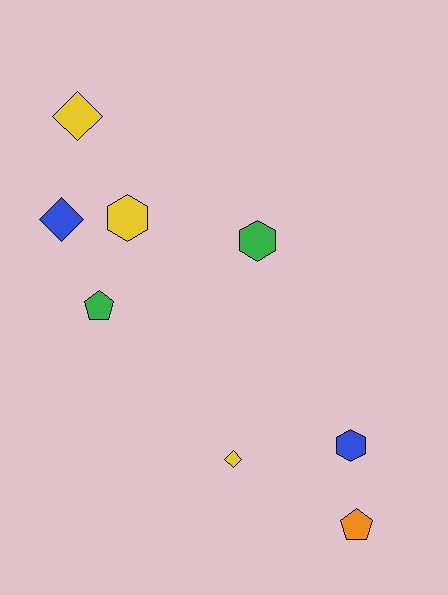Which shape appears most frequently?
Diamond, with 3 objects.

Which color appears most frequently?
Yellow, with 3 objects.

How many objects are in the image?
There are 8 objects.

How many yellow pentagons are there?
There are no yellow pentagons.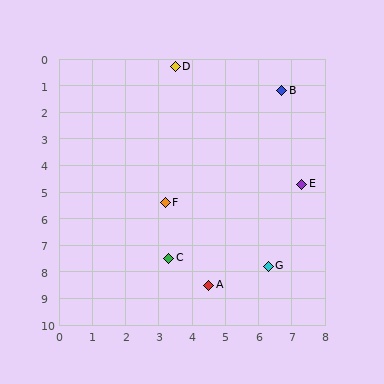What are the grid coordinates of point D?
Point D is at approximately (3.5, 0.3).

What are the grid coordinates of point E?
Point E is at approximately (7.3, 4.7).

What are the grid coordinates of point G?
Point G is at approximately (6.3, 7.8).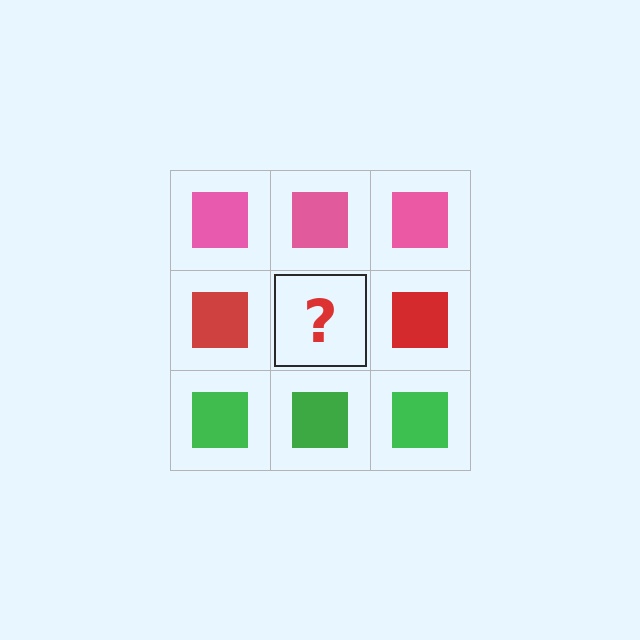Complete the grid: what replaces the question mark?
The question mark should be replaced with a red square.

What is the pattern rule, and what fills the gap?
The rule is that each row has a consistent color. The gap should be filled with a red square.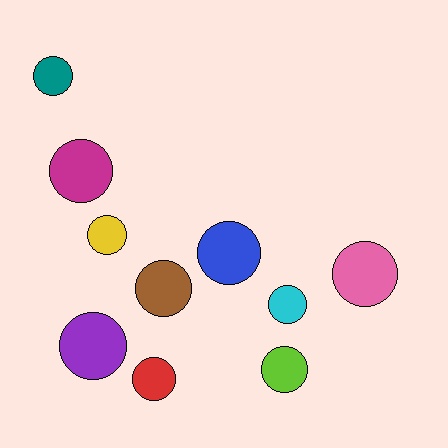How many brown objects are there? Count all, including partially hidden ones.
There is 1 brown object.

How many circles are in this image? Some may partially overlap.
There are 10 circles.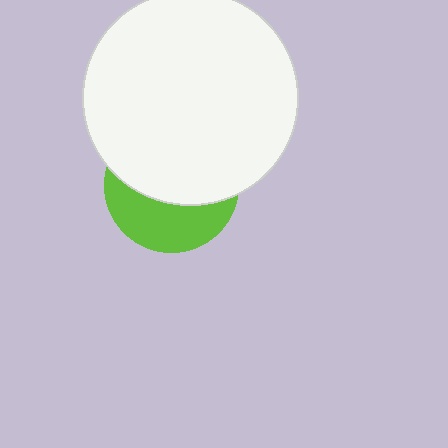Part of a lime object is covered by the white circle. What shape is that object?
It is a circle.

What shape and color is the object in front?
The object in front is a white circle.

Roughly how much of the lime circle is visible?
A small part of it is visible (roughly 40%).